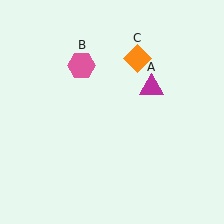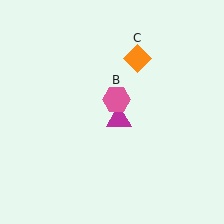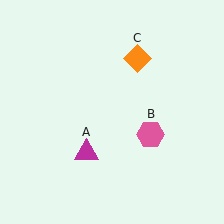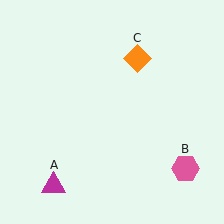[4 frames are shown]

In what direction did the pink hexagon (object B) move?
The pink hexagon (object B) moved down and to the right.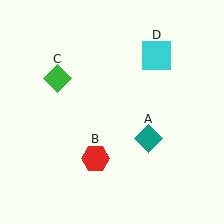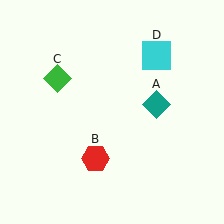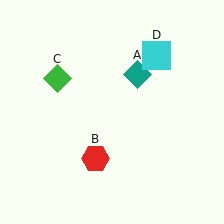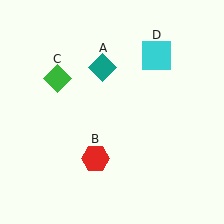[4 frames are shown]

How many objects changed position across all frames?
1 object changed position: teal diamond (object A).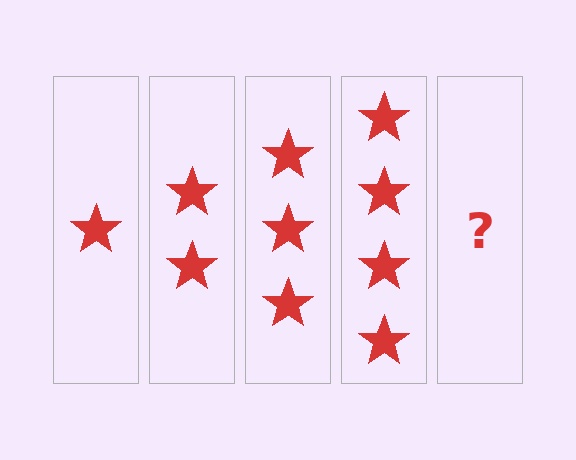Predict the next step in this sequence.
The next step is 5 stars.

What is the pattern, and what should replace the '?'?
The pattern is that each step adds one more star. The '?' should be 5 stars.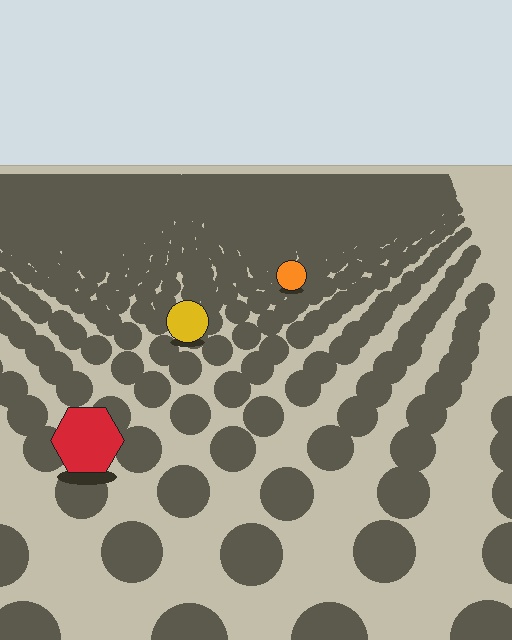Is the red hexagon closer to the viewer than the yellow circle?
Yes. The red hexagon is closer — you can tell from the texture gradient: the ground texture is coarser near it.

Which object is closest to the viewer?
The red hexagon is closest. The texture marks near it are larger and more spread out.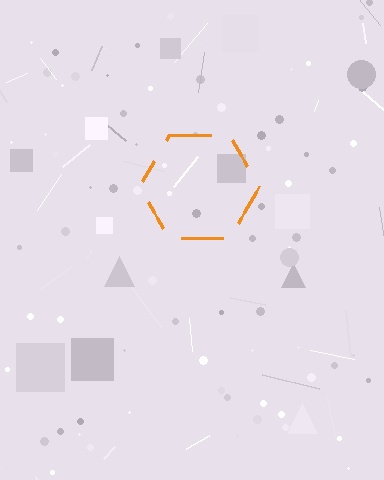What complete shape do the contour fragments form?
The contour fragments form a hexagon.